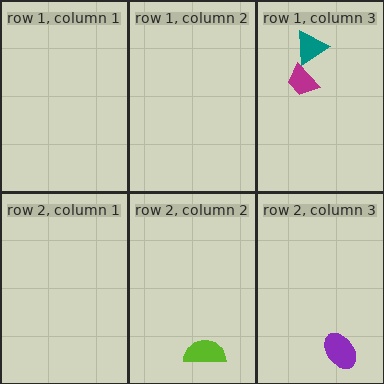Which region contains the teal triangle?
The row 1, column 3 region.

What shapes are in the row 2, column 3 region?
The purple ellipse.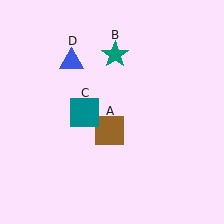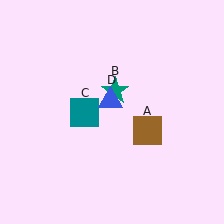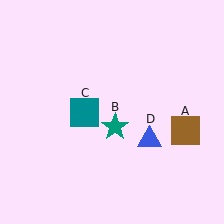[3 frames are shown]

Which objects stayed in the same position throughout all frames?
Teal square (object C) remained stationary.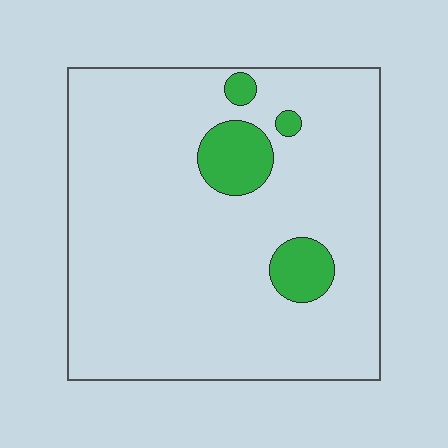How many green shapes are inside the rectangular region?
4.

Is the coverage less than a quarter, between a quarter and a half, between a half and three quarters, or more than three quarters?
Less than a quarter.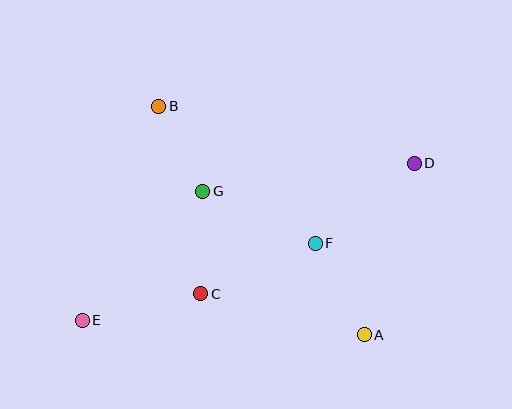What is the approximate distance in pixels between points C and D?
The distance between C and D is approximately 250 pixels.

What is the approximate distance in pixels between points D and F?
The distance between D and F is approximately 127 pixels.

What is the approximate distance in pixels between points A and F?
The distance between A and F is approximately 104 pixels.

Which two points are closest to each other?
Points B and G are closest to each other.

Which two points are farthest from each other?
Points D and E are farthest from each other.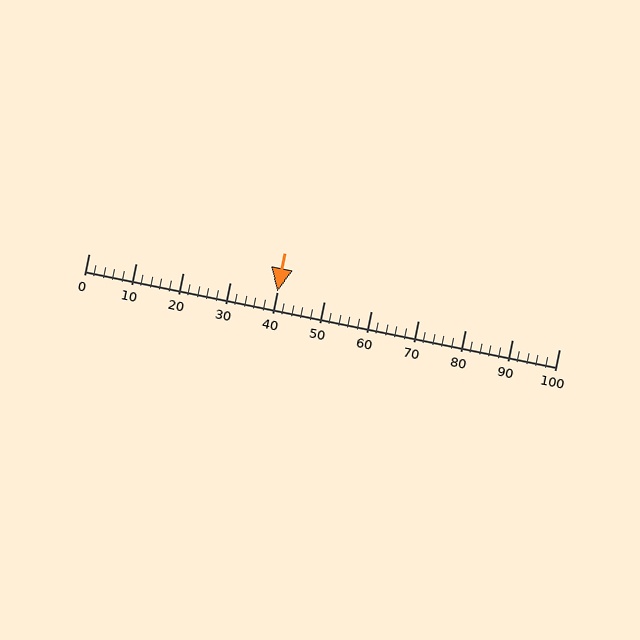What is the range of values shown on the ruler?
The ruler shows values from 0 to 100.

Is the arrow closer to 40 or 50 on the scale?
The arrow is closer to 40.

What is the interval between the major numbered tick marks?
The major tick marks are spaced 10 units apart.